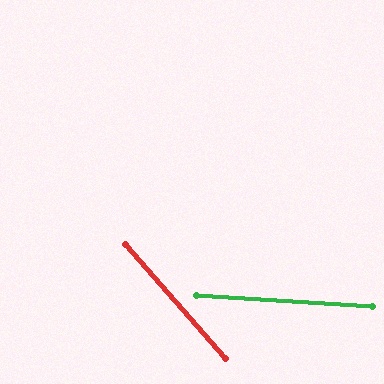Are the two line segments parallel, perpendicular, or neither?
Neither parallel nor perpendicular — they differ by about 45°.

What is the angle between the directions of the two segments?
Approximately 45 degrees.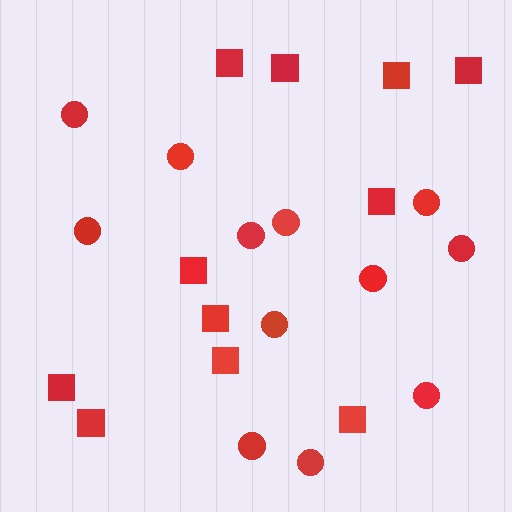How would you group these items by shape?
There are 2 groups: one group of circles (12) and one group of squares (11).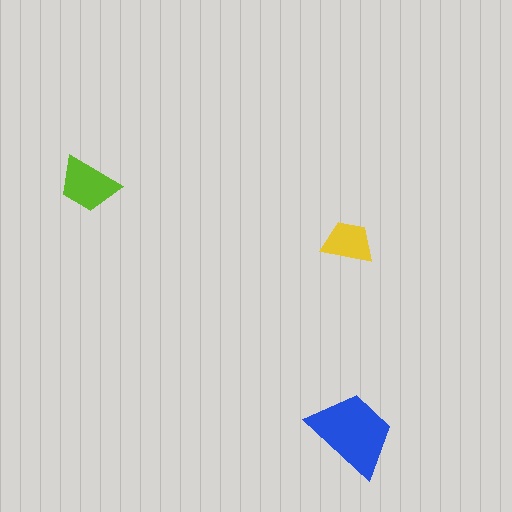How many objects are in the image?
There are 3 objects in the image.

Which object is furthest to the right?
The blue trapezoid is rightmost.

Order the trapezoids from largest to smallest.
the blue one, the lime one, the yellow one.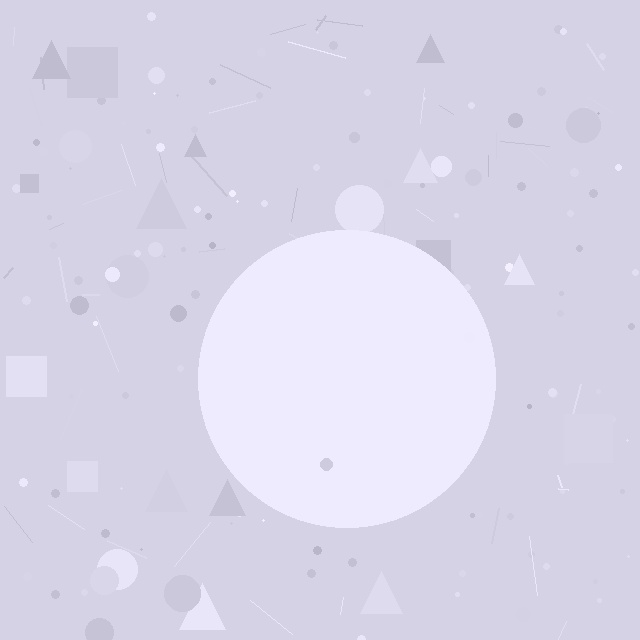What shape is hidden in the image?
A circle is hidden in the image.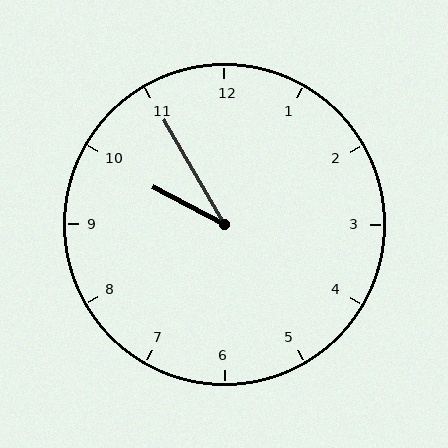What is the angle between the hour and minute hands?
Approximately 32 degrees.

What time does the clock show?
9:55.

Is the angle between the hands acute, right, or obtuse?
It is acute.